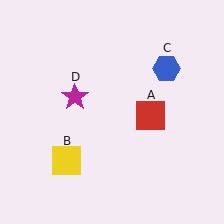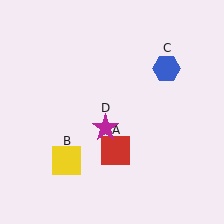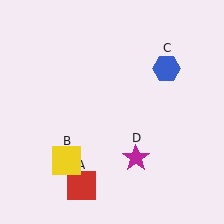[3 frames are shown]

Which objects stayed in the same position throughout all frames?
Yellow square (object B) and blue hexagon (object C) remained stationary.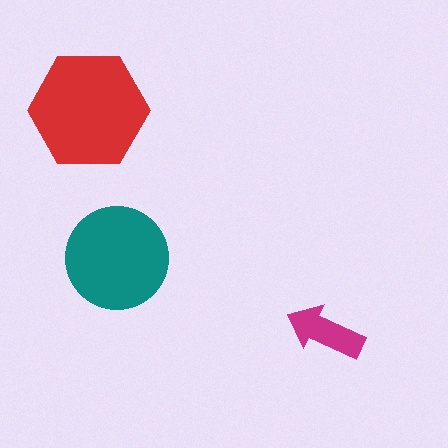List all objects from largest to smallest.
The red hexagon, the teal circle, the magenta arrow.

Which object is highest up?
The red hexagon is topmost.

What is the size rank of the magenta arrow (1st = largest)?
3rd.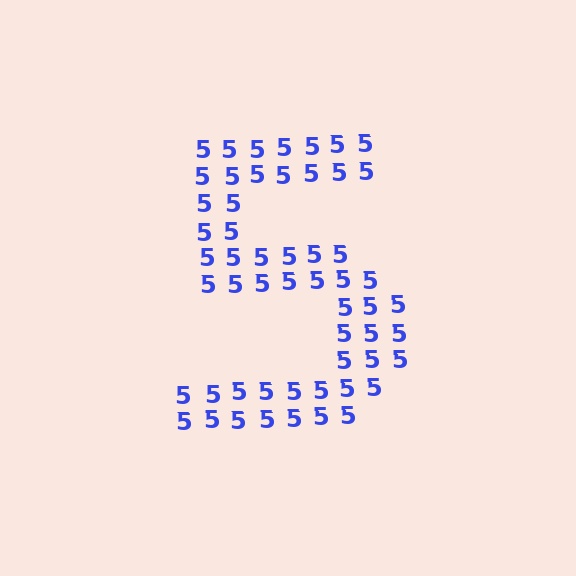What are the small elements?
The small elements are digit 5's.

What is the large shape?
The large shape is the digit 5.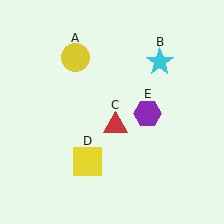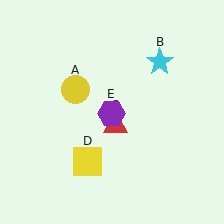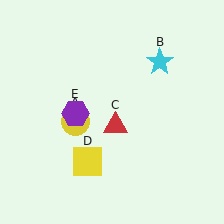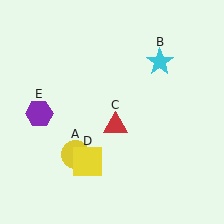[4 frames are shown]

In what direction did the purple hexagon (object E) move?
The purple hexagon (object E) moved left.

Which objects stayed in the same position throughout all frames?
Cyan star (object B) and red triangle (object C) and yellow square (object D) remained stationary.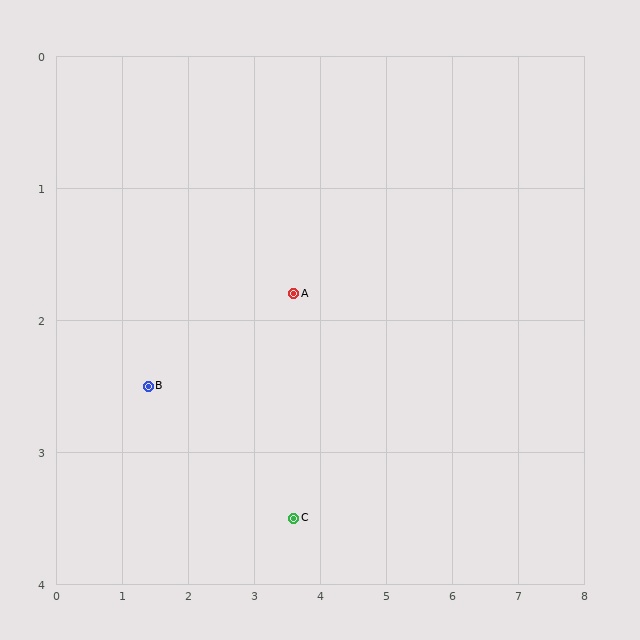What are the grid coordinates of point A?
Point A is at approximately (3.6, 1.8).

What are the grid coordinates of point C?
Point C is at approximately (3.6, 3.5).